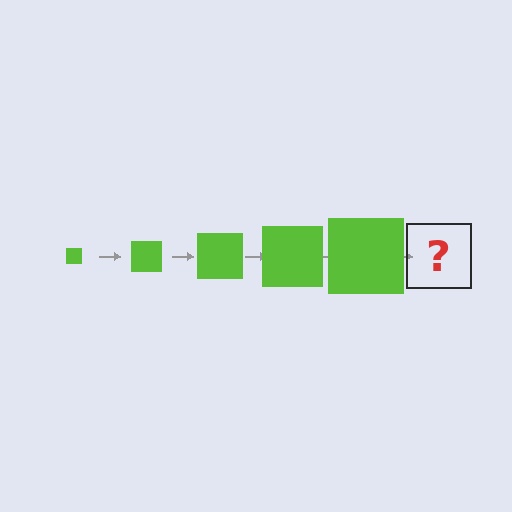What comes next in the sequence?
The next element should be a lime square, larger than the previous one.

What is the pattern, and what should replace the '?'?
The pattern is that the square gets progressively larger each step. The '?' should be a lime square, larger than the previous one.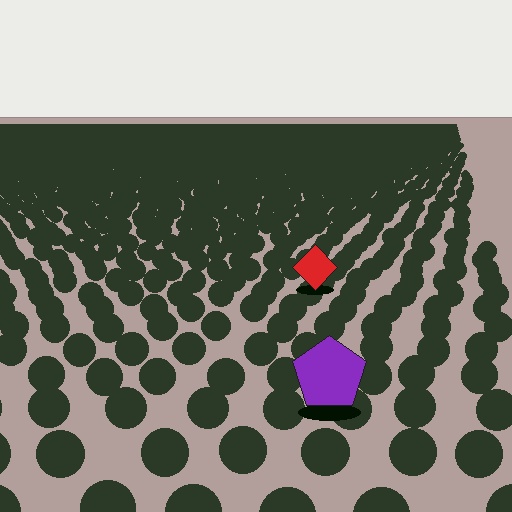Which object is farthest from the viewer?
The red diamond is farthest from the viewer. It appears smaller and the ground texture around it is denser.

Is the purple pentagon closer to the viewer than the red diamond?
Yes. The purple pentagon is closer — you can tell from the texture gradient: the ground texture is coarser near it.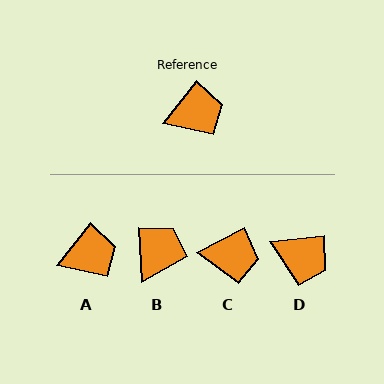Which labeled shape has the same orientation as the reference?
A.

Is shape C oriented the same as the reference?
No, it is off by about 24 degrees.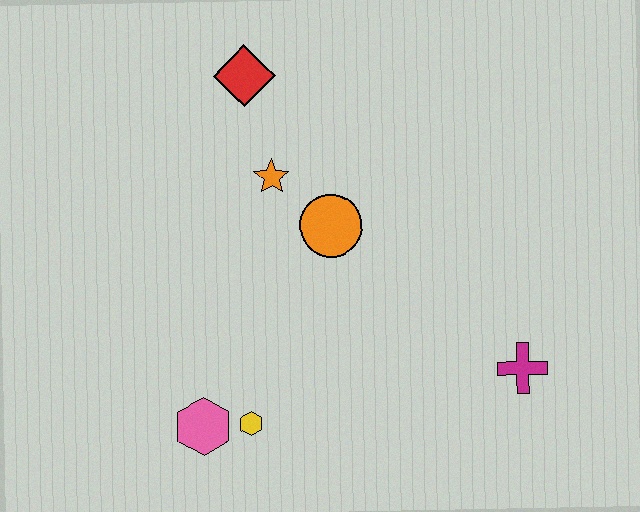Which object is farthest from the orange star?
The magenta cross is farthest from the orange star.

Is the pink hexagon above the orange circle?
No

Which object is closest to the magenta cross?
The orange circle is closest to the magenta cross.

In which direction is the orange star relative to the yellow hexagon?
The orange star is above the yellow hexagon.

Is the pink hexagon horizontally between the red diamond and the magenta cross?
No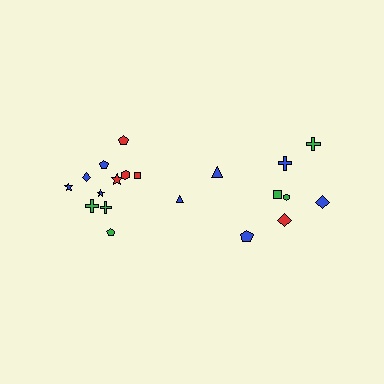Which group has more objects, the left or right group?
The left group.